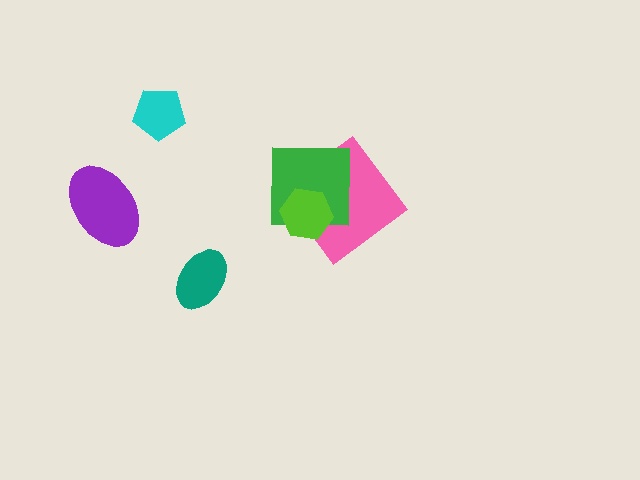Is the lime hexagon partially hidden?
No, no other shape covers it.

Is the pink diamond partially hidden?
Yes, it is partially covered by another shape.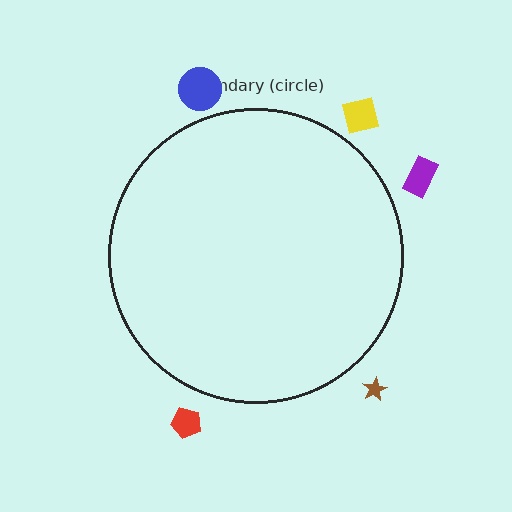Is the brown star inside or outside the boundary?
Outside.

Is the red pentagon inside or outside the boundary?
Outside.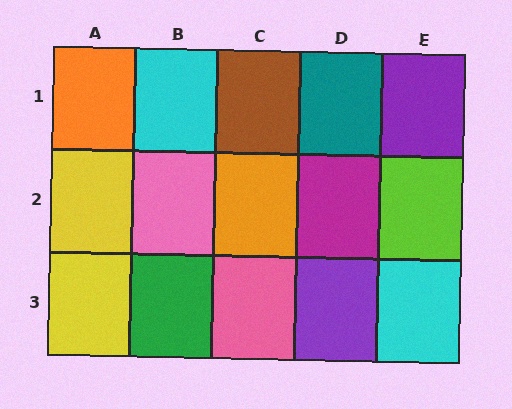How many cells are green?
1 cell is green.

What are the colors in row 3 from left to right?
Yellow, green, pink, purple, cyan.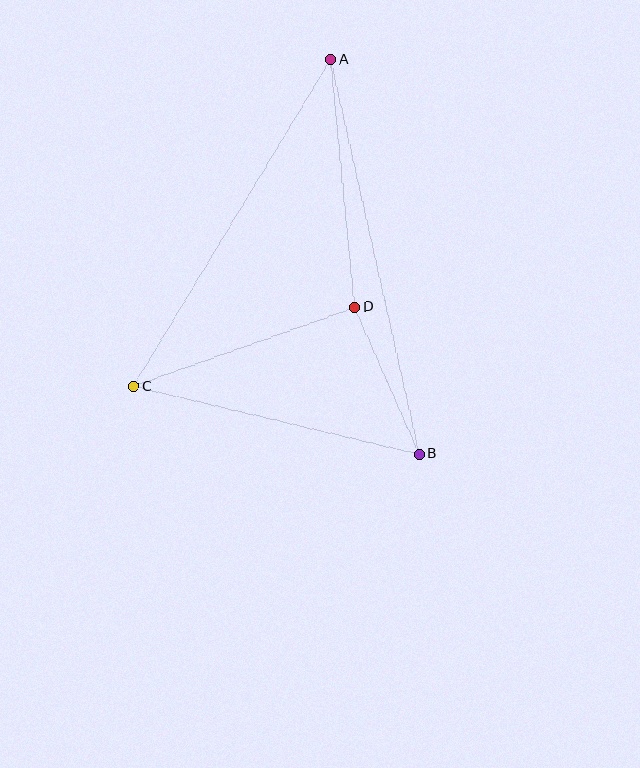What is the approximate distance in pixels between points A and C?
The distance between A and C is approximately 382 pixels.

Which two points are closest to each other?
Points B and D are closest to each other.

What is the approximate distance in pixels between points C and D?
The distance between C and D is approximately 235 pixels.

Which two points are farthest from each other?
Points A and B are farthest from each other.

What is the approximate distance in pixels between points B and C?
The distance between B and C is approximately 293 pixels.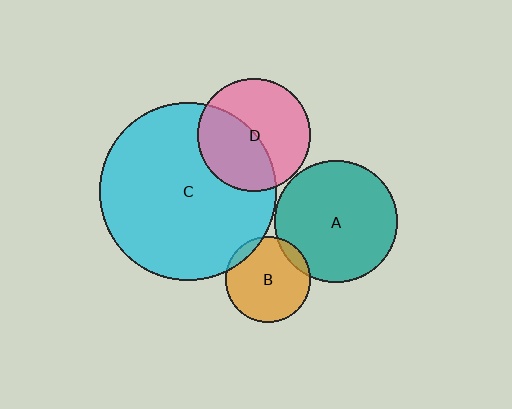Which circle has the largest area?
Circle C (cyan).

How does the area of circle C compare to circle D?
Approximately 2.5 times.